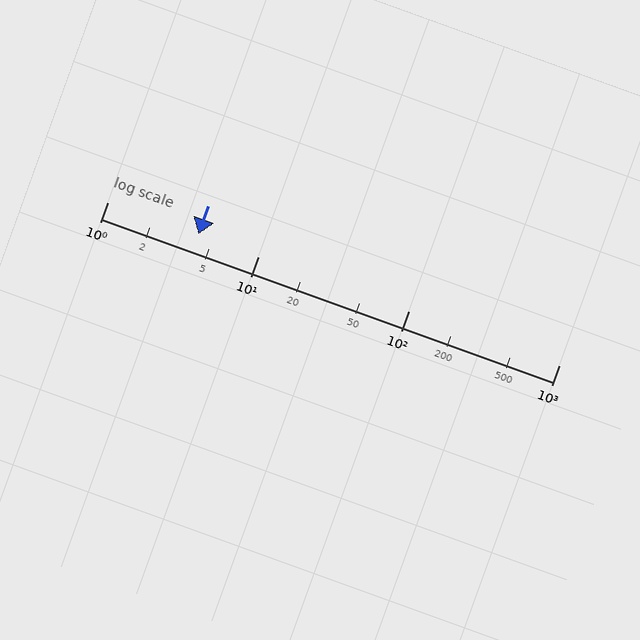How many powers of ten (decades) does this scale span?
The scale spans 3 decades, from 1 to 1000.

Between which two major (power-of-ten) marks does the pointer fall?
The pointer is between 1 and 10.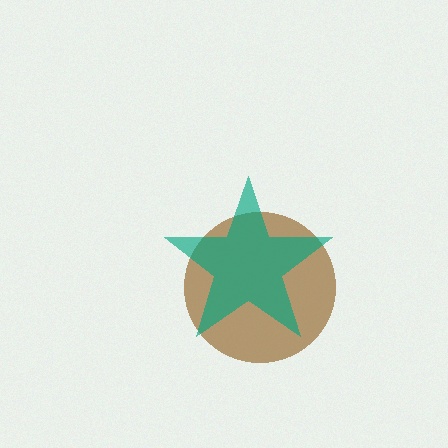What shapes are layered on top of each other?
The layered shapes are: a brown circle, a teal star.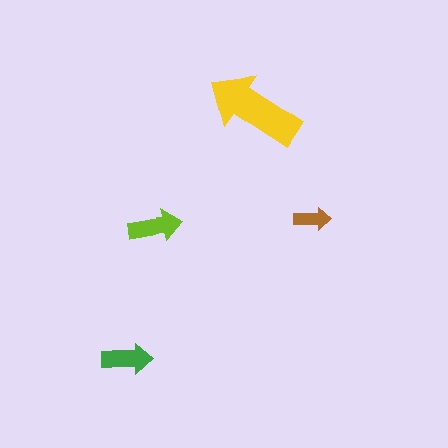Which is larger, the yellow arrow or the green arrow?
The yellow one.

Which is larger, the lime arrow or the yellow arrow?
The yellow one.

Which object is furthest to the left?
The green arrow is leftmost.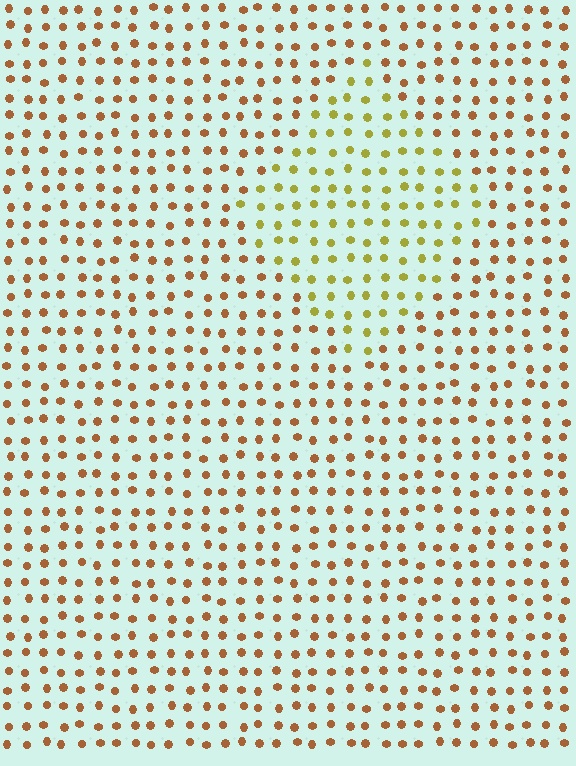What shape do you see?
I see a diamond.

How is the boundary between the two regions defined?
The boundary is defined purely by a slight shift in hue (about 40 degrees). Spacing, size, and orientation are identical on both sides.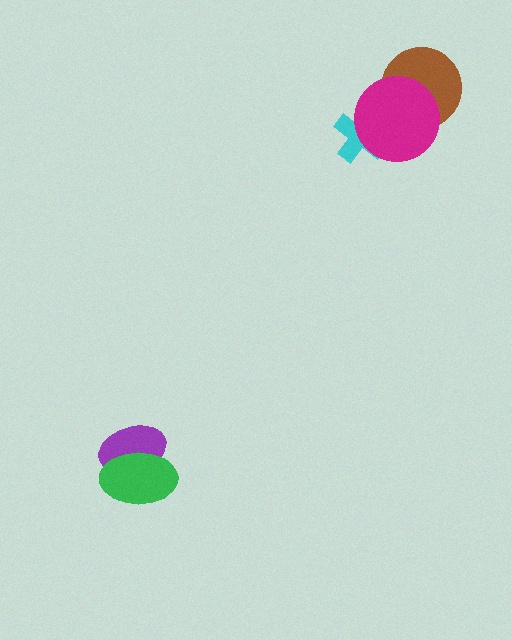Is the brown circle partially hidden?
Yes, it is partially covered by another shape.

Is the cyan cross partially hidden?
Yes, it is partially covered by another shape.